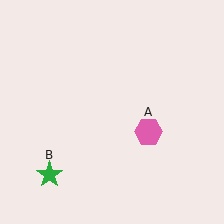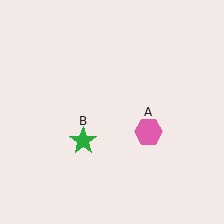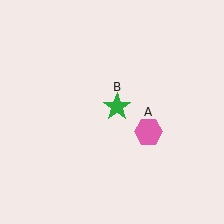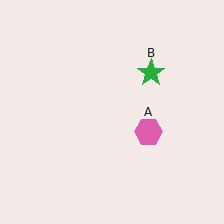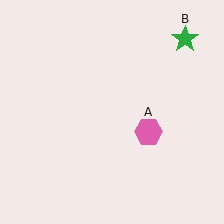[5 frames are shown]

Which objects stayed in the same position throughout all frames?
Pink hexagon (object A) remained stationary.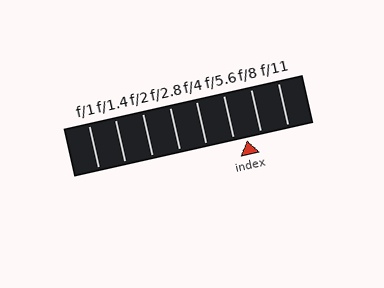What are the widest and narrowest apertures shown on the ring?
The widest aperture shown is f/1 and the narrowest is f/11.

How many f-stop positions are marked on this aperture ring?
There are 8 f-stop positions marked.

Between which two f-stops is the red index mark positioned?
The index mark is between f/5.6 and f/8.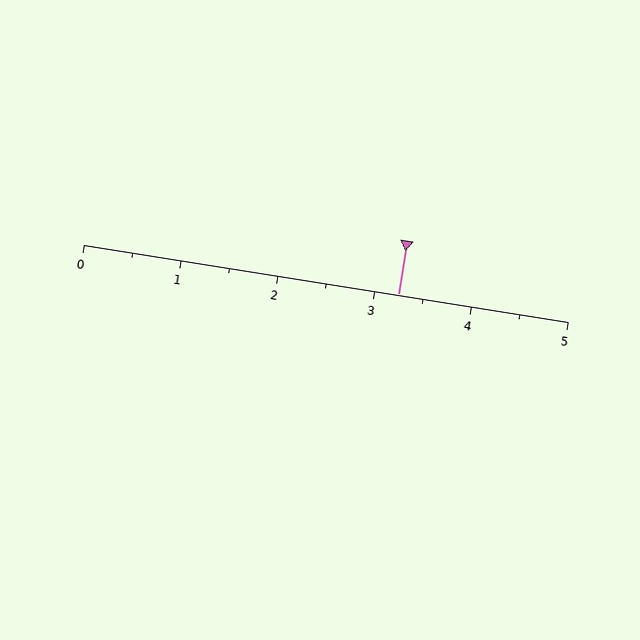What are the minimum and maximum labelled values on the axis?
The axis runs from 0 to 5.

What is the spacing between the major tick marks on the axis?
The major ticks are spaced 1 apart.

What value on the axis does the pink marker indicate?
The marker indicates approximately 3.2.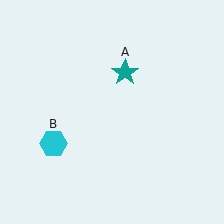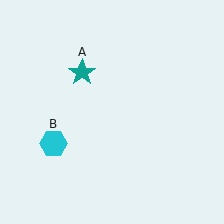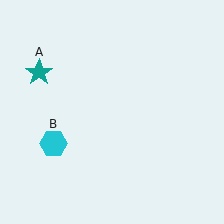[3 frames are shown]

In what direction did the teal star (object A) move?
The teal star (object A) moved left.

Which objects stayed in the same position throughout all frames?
Cyan hexagon (object B) remained stationary.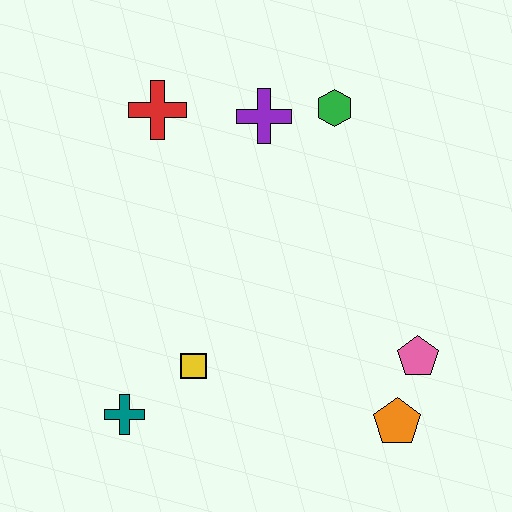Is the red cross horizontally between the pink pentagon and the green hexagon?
No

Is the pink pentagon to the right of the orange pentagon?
Yes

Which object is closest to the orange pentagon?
The pink pentagon is closest to the orange pentagon.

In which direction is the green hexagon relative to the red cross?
The green hexagon is to the right of the red cross.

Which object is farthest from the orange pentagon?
The red cross is farthest from the orange pentagon.